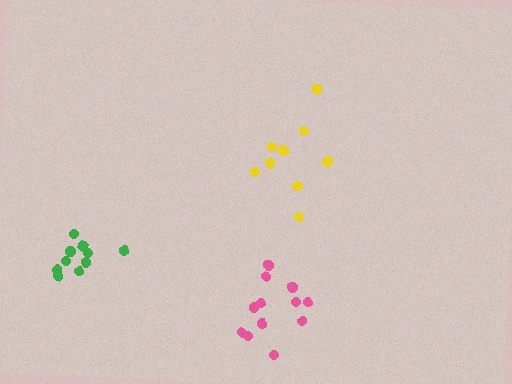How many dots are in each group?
Group 1: 9 dots, Group 2: 12 dots, Group 3: 10 dots (31 total).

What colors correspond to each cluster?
The clusters are colored: yellow, pink, green.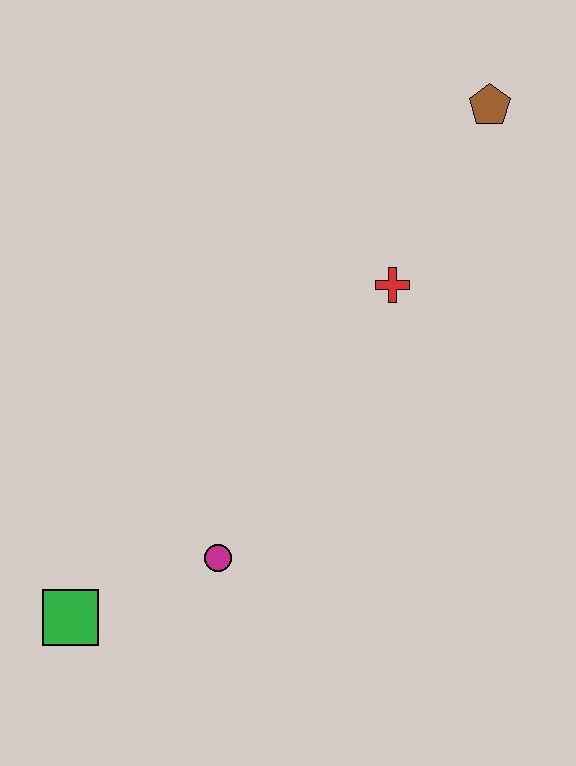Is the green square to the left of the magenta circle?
Yes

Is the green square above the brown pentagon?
No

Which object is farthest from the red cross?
The green square is farthest from the red cross.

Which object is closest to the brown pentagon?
The red cross is closest to the brown pentagon.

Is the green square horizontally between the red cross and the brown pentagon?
No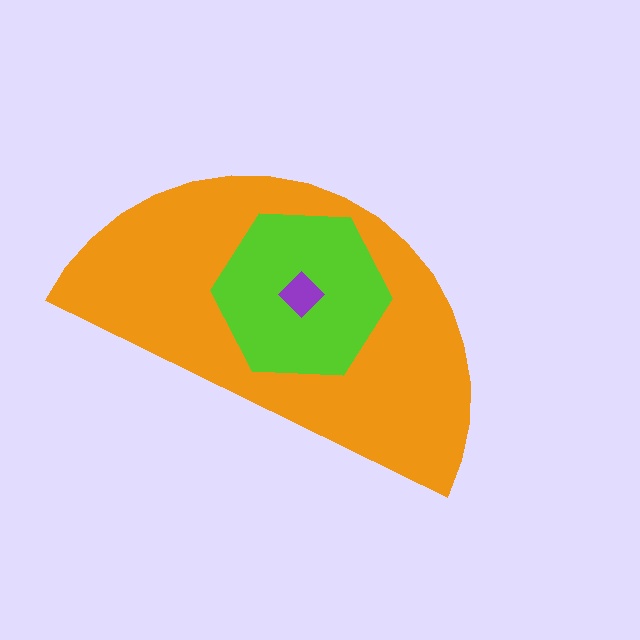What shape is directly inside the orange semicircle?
The lime hexagon.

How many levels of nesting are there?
3.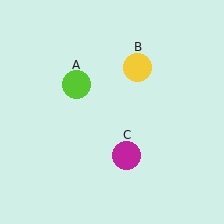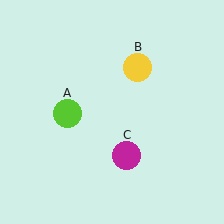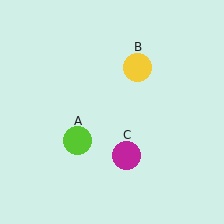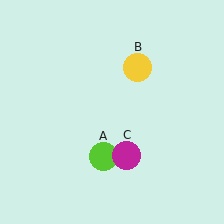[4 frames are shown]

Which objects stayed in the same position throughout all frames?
Yellow circle (object B) and magenta circle (object C) remained stationary.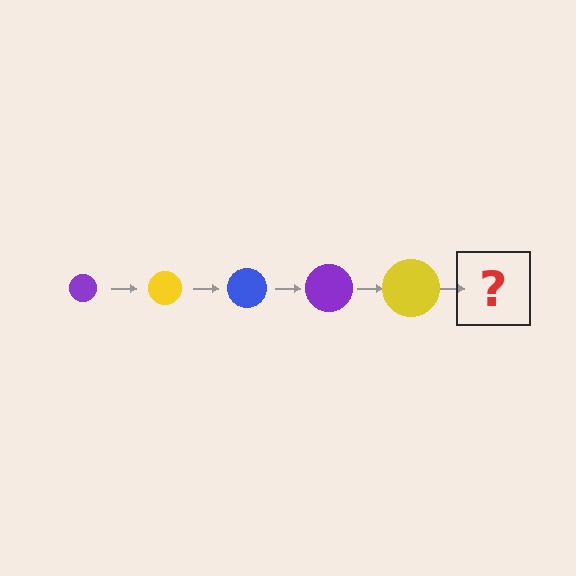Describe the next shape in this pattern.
It should be a blue circle, larger than the previous one.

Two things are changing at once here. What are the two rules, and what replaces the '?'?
The two rules are that the circle grows larger each step and the color cycles through purple, yellow, and blue. The '?' should be a blue circle, larger than the previous one.